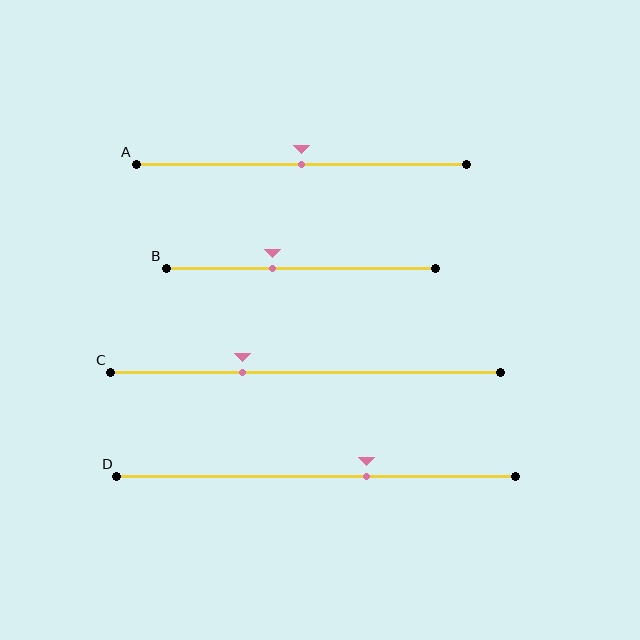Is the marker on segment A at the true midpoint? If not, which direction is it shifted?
Yes, the marker on segment A is at the true midpoint.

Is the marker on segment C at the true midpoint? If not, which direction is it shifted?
No, the marker on segment C is shifted to the left by about 16% of the segment length.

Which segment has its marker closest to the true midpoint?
Segment A has its marker closest to the true midpoint.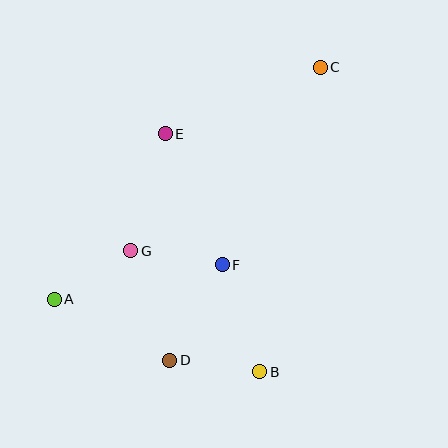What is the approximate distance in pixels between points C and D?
The distance between C and D is approximately 329 pixels.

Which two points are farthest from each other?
Points A and C are farthest from each other.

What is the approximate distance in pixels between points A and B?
The distance between A and B is approximately 218 pixels.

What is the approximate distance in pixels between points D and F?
The distance between D and F is approximately 109 pixels.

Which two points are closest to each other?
Points B and D are closest to each other.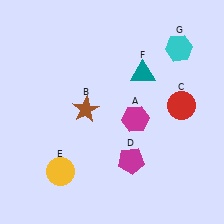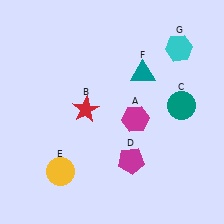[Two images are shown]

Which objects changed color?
B changed from brown to red. C changed from red to teal.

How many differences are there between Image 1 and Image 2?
There are 2 differences between the two images.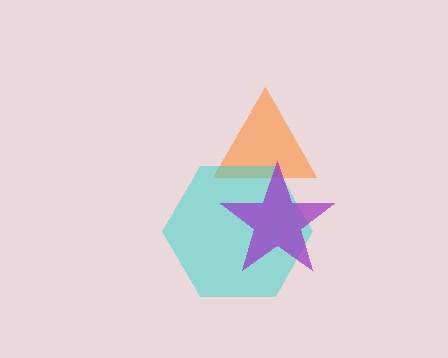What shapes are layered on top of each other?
The layered shapes are: an orange triangle, a cyan hexagon, a purple star.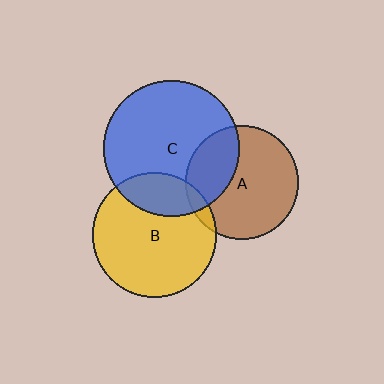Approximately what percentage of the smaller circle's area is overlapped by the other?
Approximately 30%.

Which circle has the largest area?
Circle C (blue).